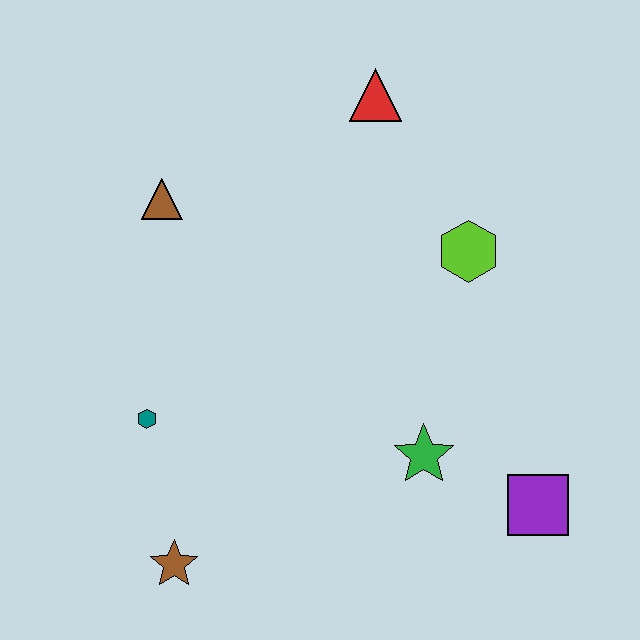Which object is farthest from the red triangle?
The brown star is farthest from the red triangle.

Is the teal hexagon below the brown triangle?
Yes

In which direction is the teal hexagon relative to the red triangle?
The teal hexagon is below the red triangle.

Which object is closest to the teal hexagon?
The brown star is closest to the teal hexagon.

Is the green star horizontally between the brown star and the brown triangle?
No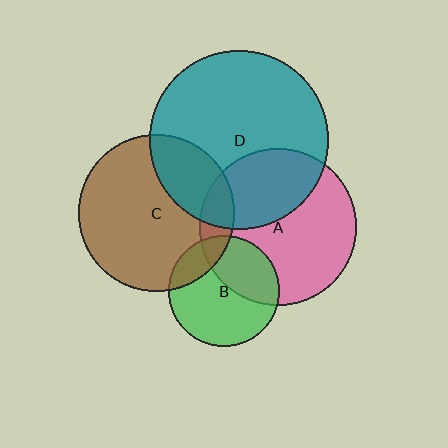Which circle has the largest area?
Circle D (teal).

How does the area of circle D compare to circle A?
Approximately 1.3 times.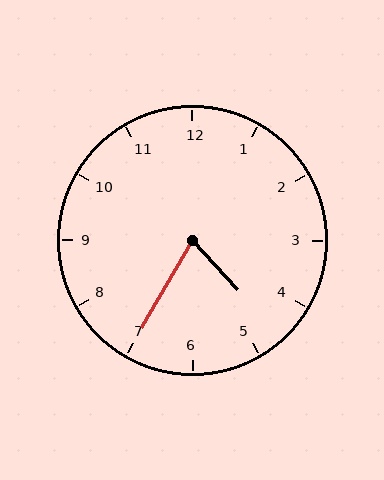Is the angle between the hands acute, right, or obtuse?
It is acute.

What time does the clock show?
4:35.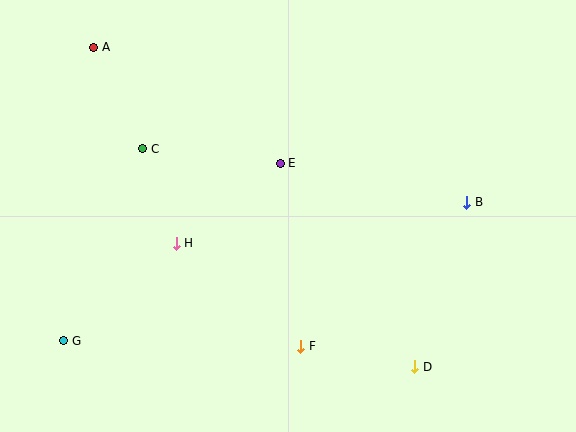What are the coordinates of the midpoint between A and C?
The midpoint between A and C is at (118, 98).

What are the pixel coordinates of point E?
Point E is at (280, 163).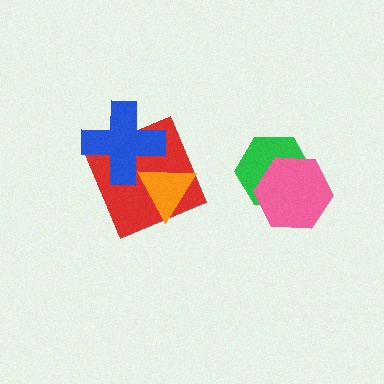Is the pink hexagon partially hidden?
No, no other shape covers it.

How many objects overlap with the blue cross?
2 objects overlap with the blue cross.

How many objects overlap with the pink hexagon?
1 object overlaps with the pink hexagon.